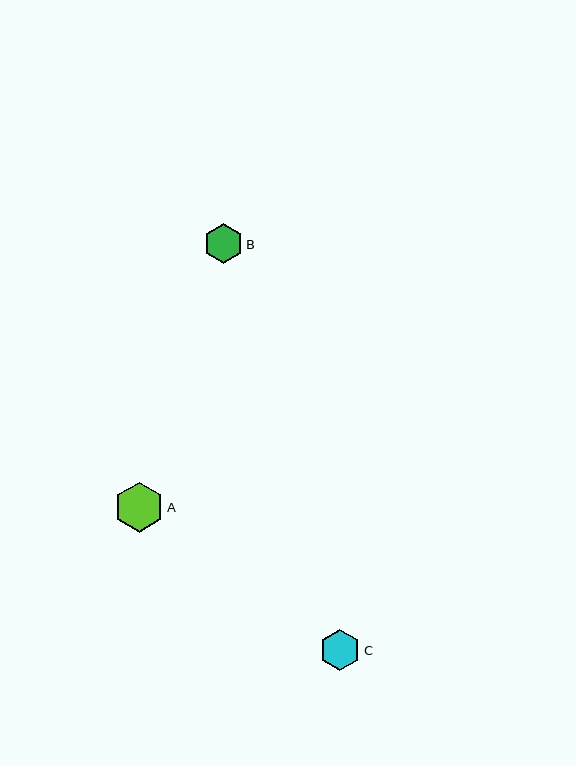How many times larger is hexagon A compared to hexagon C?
Hexagon A is approximately 1.2 times the size of hexagon C.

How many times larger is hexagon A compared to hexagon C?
Hexagon A is approximately 1.2 times the size of hexagon C.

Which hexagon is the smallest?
Hexagon B is the smallest with a size of approximately 40 pixels.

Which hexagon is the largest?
Hexagon A is the largest with a size of approximately 50 pixels.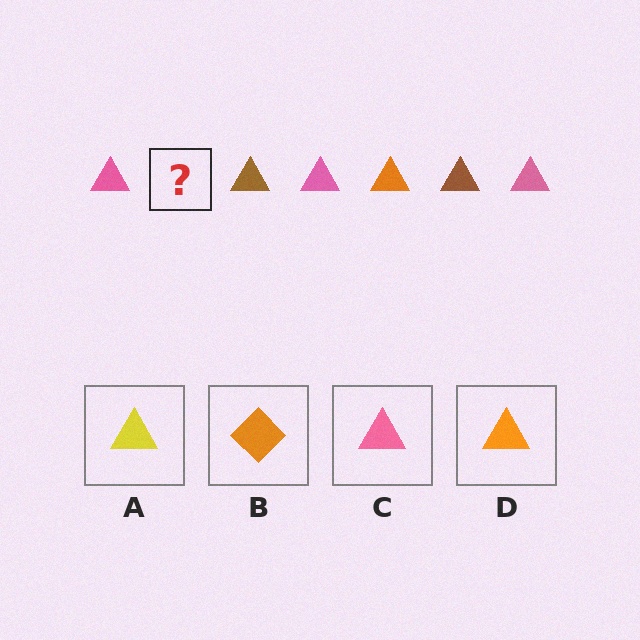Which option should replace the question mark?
Option D.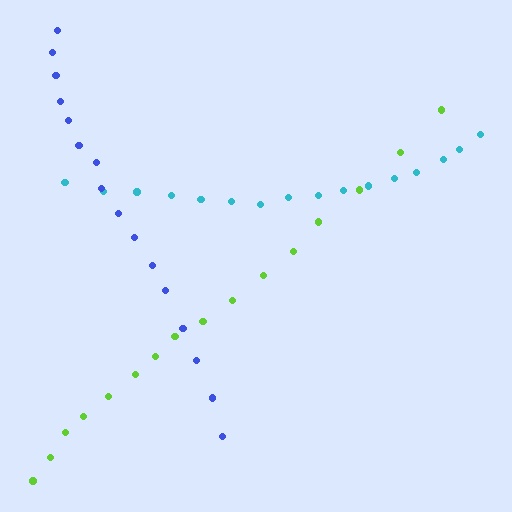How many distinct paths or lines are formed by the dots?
There are 3 distinct paths.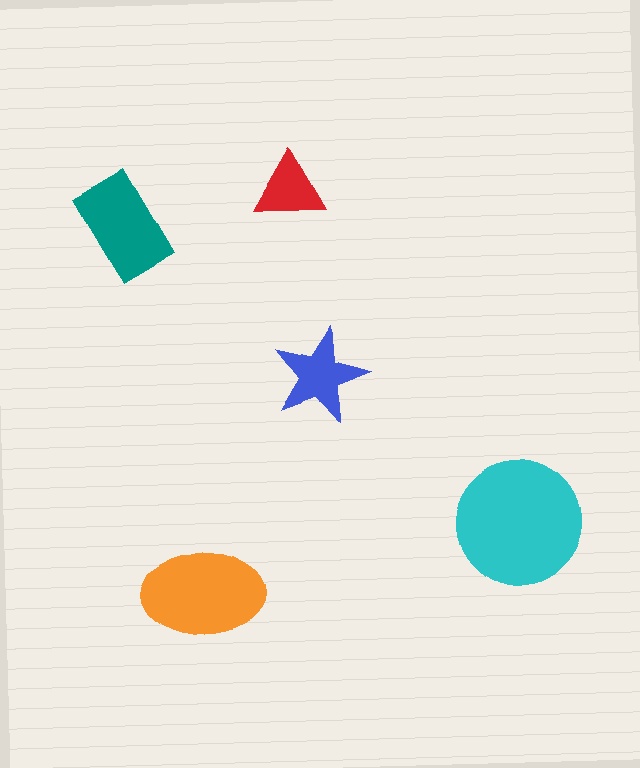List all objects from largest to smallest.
The cyan circle, the orange ellipse, the teal rectangle, the blue star, the red triangle.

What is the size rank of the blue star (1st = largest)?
4th.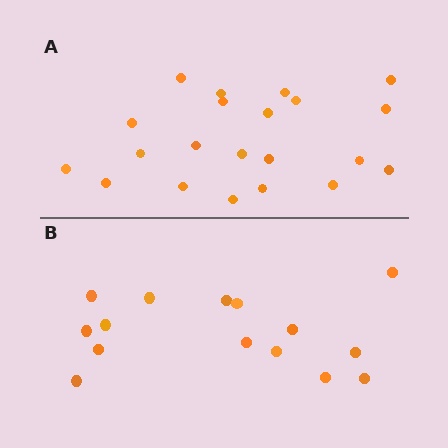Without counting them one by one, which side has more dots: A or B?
Region A (the top region) has more dots.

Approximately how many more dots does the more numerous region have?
Region A has about 6 more dots than region B.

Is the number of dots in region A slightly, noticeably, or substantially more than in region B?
Region A has noticeably more, but not dramatically so. The ratio is roughly 1.4 to 1.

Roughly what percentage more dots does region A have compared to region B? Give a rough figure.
About 40% more.